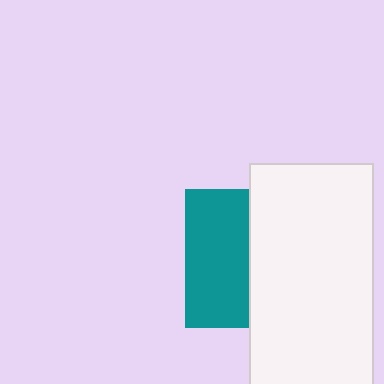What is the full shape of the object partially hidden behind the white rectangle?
The partially hidden object is a teal square.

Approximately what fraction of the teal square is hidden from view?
Roughly 54% of the teal square is hidden behind the white rectangle.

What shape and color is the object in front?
The object in front is a white rectangle.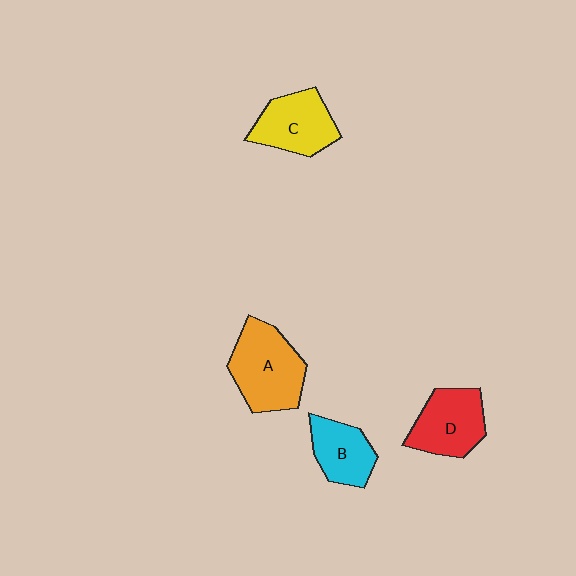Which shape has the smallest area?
Shape B (cyan).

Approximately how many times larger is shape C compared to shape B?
Approximately 1.2 times.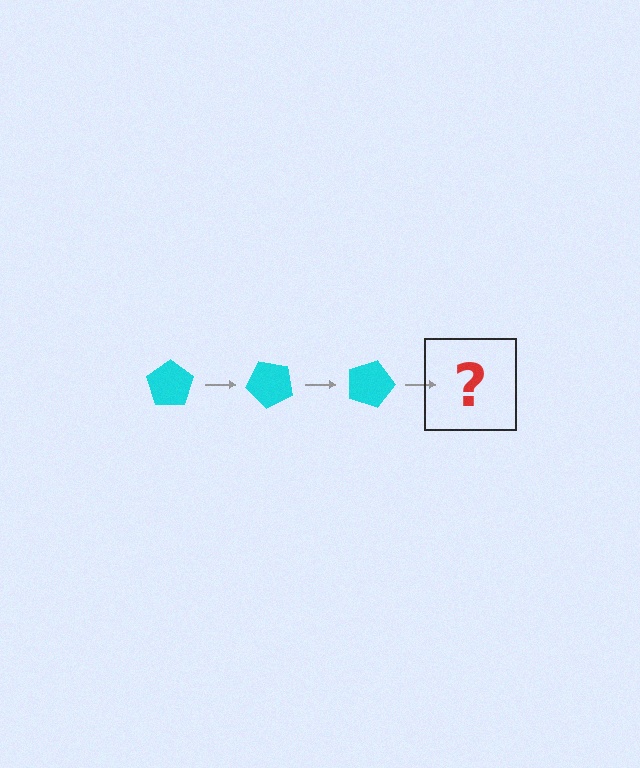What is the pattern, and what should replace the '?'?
The pattern is that the pentagon rotates 45 degrees each step. The '?' should be a cyan pentagon rotated 135 degrees.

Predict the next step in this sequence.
The next step is a cyan pentagon rotated 135 degrees.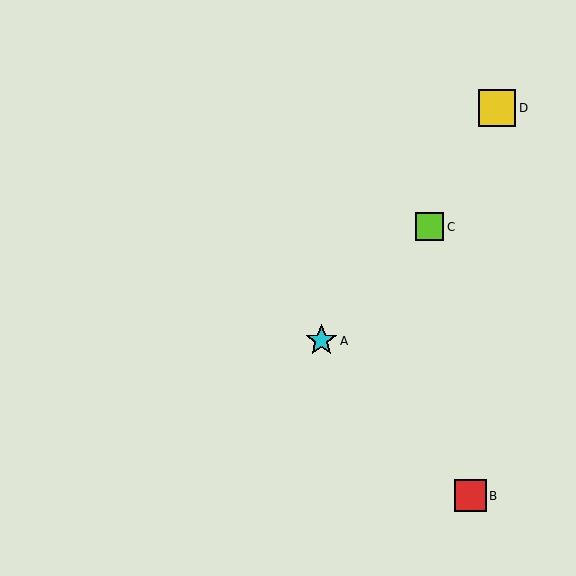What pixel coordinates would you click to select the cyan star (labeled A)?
Click at (321, 341) to select the cyan star A.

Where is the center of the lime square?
The center of the lime square is at (430, 227).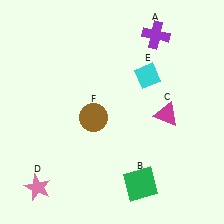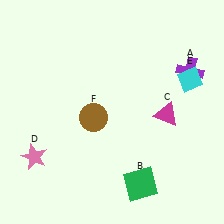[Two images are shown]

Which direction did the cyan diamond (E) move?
The cyan diamond (E) moved right.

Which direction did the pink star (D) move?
The pink star (D) moved up.